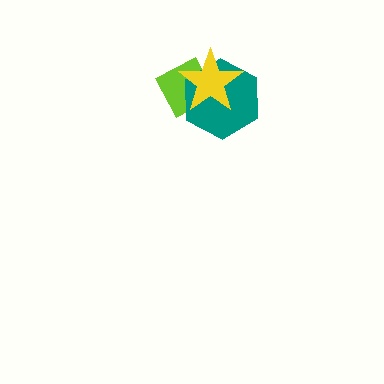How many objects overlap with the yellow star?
2 objects overlap with the yellow star.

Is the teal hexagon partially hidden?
Yes, it is partially covered by another shape.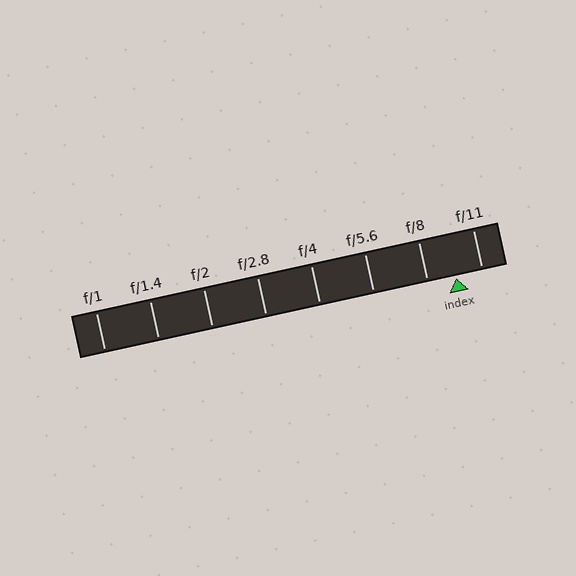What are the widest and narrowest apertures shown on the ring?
The widest aperture shown is f/1 and the narrowest is f/11.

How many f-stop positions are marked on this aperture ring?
There are 8 f-stop positions marked.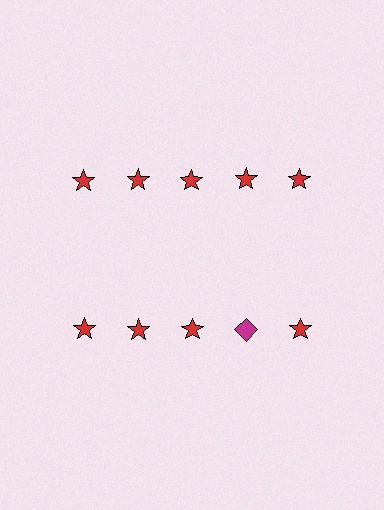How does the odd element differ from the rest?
It differs in both color (magenta instead of red) and shape (diamond instead of star).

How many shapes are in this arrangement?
There are 10 shapes arranged in a grid pattern.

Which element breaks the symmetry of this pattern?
The magenta diamond in the second row, second from right column breaks the symmetry. All other shapes are red stars.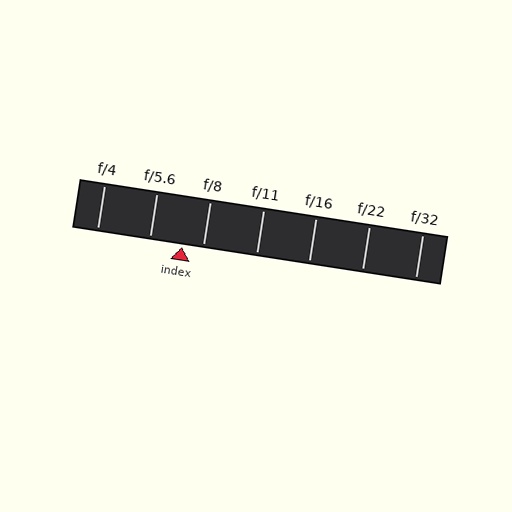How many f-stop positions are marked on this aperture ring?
There are 7 f-stop positions marked.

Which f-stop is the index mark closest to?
The index mark is closest to f/8.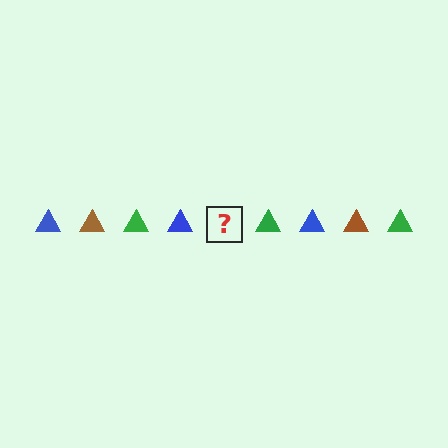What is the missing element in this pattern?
The missing element is a brown triangle.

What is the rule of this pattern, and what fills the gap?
The rule is that the pattern cycles through blue, brown, green triangles. The gap should be filled with a brown triangle.